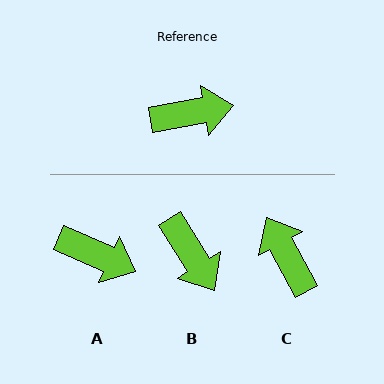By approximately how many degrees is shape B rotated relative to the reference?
Approximately 68 degrees clockwise.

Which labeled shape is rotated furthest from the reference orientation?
C, about 109 degrees away.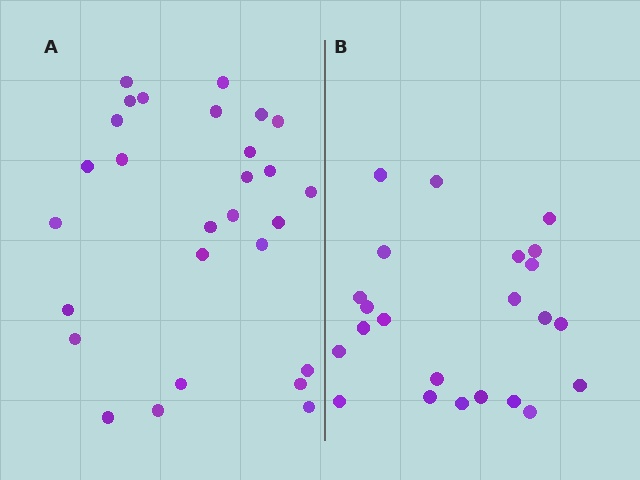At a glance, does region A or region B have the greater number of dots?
Region A (the left region) has more dots.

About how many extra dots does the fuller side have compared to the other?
Region A has about 5 more dots than region B.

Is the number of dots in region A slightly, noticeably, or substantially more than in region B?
Region A has only slightly more — the two regions are fairly close. The ratio is roughly 1.2 to 1.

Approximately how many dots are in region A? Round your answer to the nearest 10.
About 30 dots. (The exact count is 28, which rounds to 30.)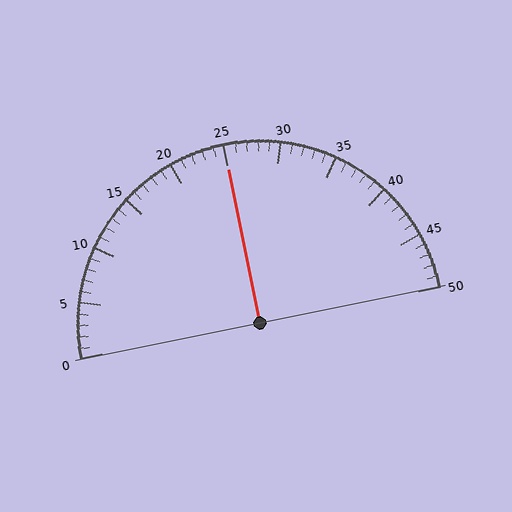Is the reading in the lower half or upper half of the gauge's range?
The reading is in the upper half of the range (0 to 50).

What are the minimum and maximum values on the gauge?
The gauge ranges from 0 to 50.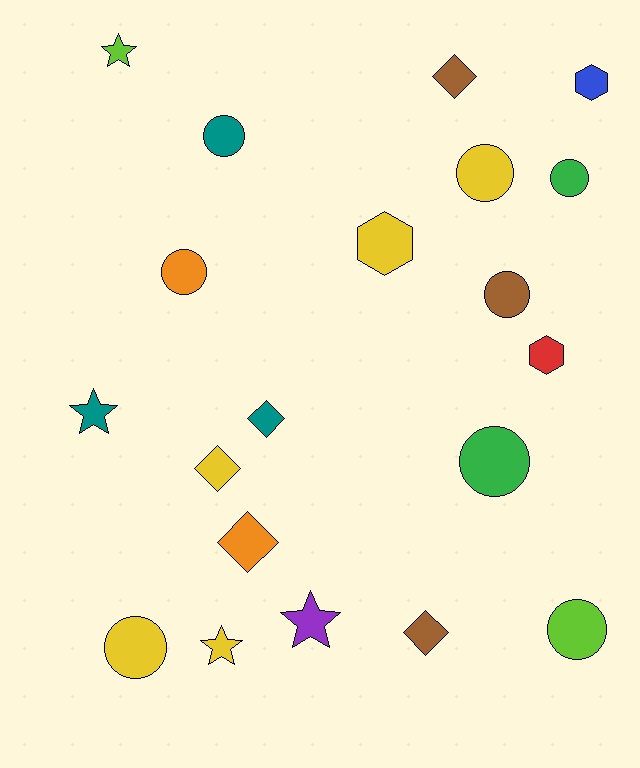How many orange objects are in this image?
There are 2 orange objects.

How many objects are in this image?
There are 20 objects.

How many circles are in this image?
There are 8 circles.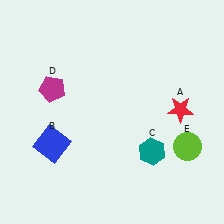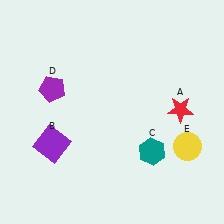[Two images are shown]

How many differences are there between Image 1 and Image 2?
There are 3 differences between the two images.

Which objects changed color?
B changed from blue to purple. D changed from magenta to purple. E changed from lime to yellow.